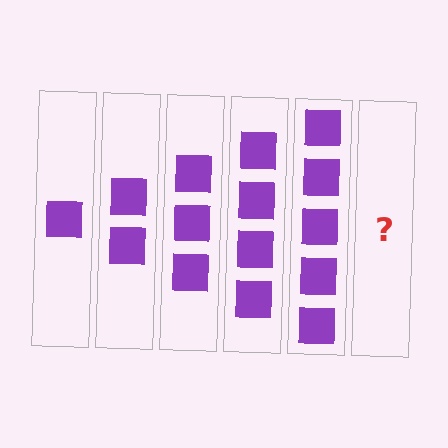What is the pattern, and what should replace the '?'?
The pattern is that each step adds one more square. The '?' should be 6 squares.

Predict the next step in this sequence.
The next step is 6 squares.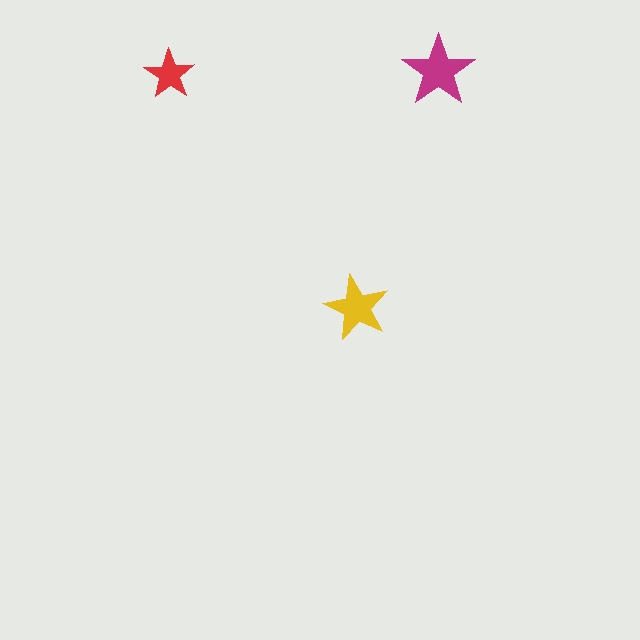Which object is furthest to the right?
The magenta star is rightmost.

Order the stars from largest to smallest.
the magenta one, the yellow one, the red one.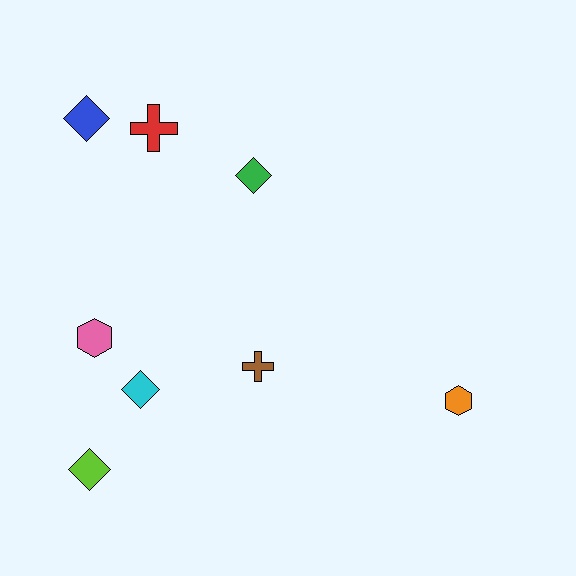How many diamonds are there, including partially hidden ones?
There are 4 diamonds.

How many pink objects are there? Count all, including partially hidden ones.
There is 1 pink object.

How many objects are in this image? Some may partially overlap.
There are 8 objects.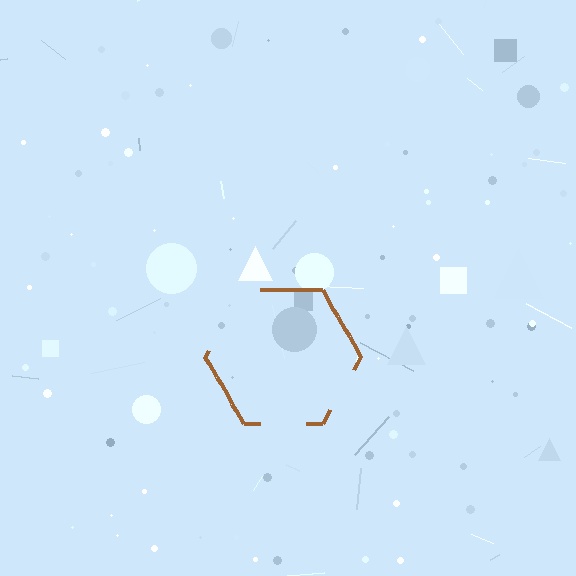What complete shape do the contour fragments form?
The contour fragments form a hexagon.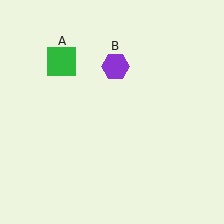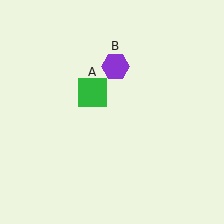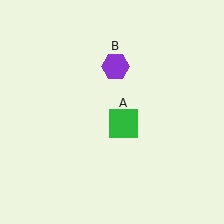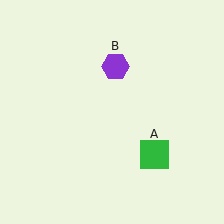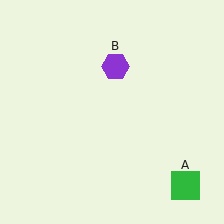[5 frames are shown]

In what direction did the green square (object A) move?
The green square (object A) moved down and to the right.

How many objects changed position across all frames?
1 object changed position: green square (object A).